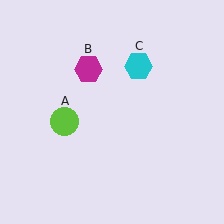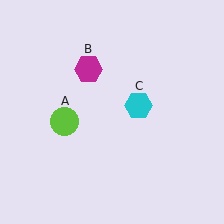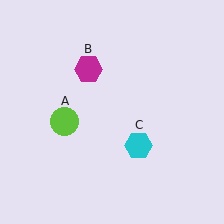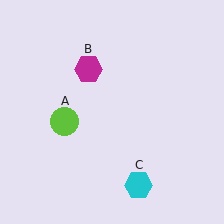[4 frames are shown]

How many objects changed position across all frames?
1 object changed position: cyan hexagon (object C).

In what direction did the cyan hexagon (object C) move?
The cyan hexagon (object C) moved down.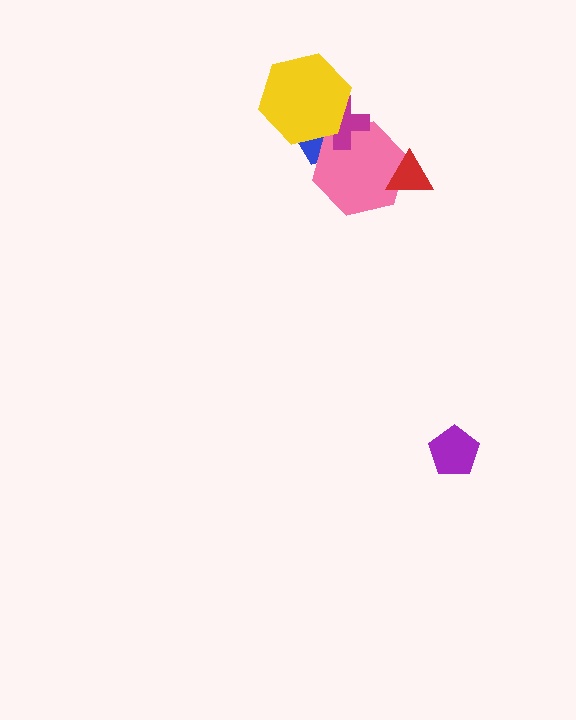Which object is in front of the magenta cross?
The yellow hexagon is in front of the magenta cross.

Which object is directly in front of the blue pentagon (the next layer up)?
The pink hexagon is directly in front of the blue pentagon.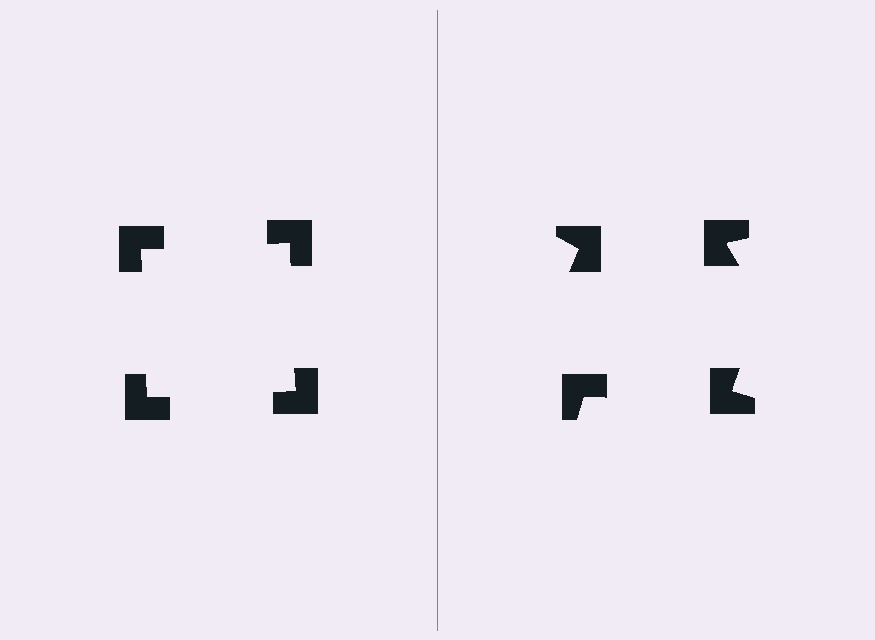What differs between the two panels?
The notched squares are positioned identically on both sides; only the wedge orientations differ. On the left they align to a square; on the right they are misaligned.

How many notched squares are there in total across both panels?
8 — 4 on each side.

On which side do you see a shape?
An illusory square appears on the left side. On the right side the wedge cuts are rotated, so no coherent shape forms.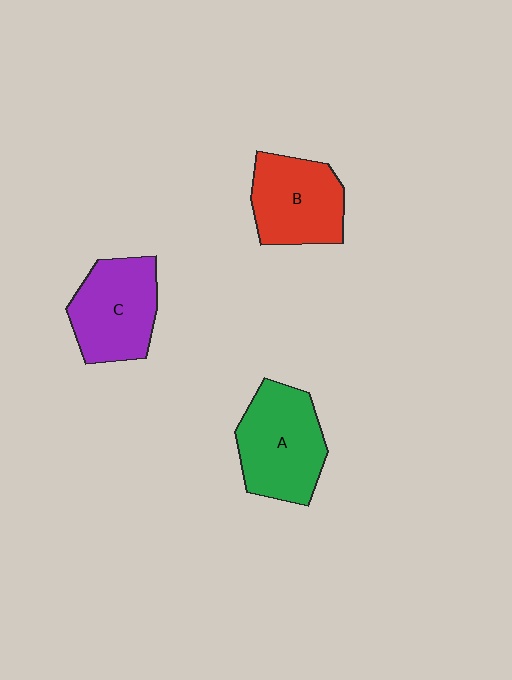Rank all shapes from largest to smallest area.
From largest to smallest: A (green), C (purple), B (red).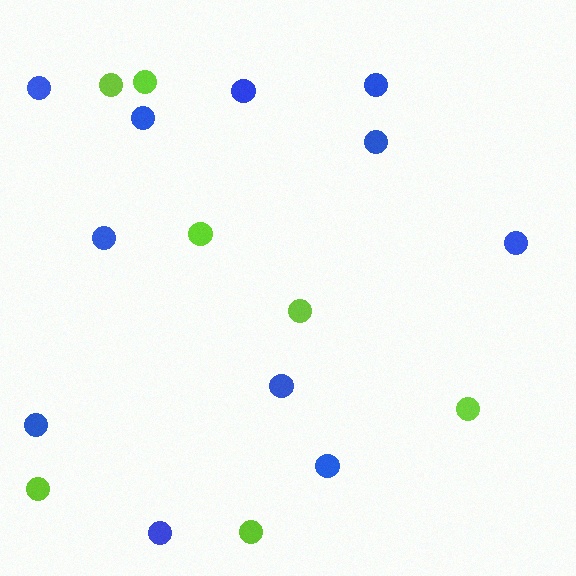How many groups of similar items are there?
There are 2 groups: one group of lime circles (7) and one group of blue circles (11).